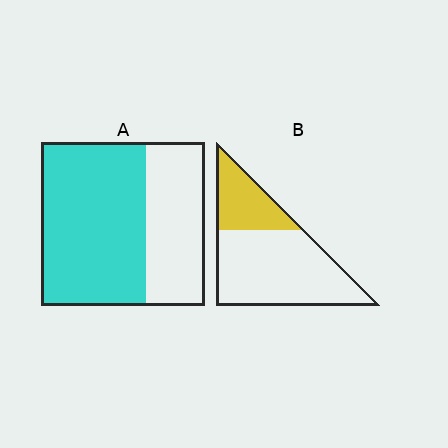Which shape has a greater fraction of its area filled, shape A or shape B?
Shape A.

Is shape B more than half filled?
No.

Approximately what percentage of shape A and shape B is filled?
A is approximately 65% and B is approximately 30%.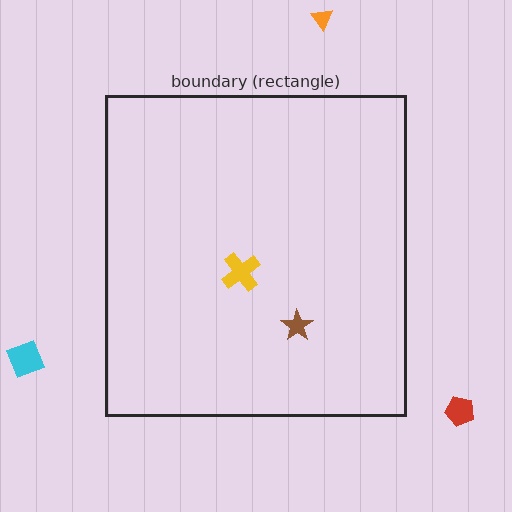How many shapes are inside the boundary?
2 inside, 3 outside.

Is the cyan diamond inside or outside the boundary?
Outside.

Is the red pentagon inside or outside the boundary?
Outside.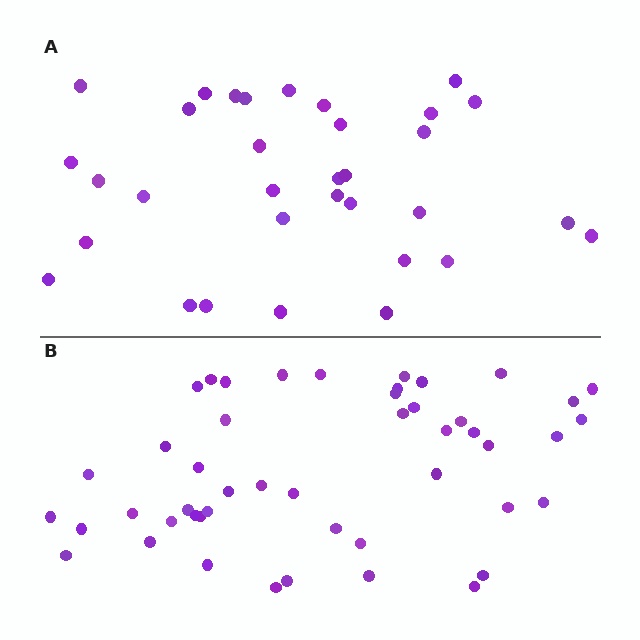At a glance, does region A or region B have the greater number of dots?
Region B (the bottom region) has more dots.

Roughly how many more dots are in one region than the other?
Region B has approximately 15 more dots than region A.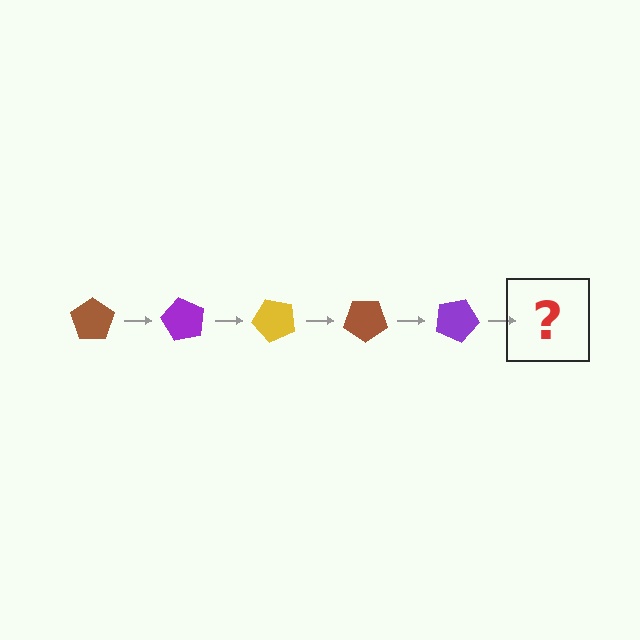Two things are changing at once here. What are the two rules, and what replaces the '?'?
The two rules are that it rotates 60 degrees each step and the color cycles through brown, purple, and yellow. The '?' should be a yellow pentagon, rotated 300 degrees from the start.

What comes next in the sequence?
The next element should be a yellow pentagon, rotated 300 degrees from the start.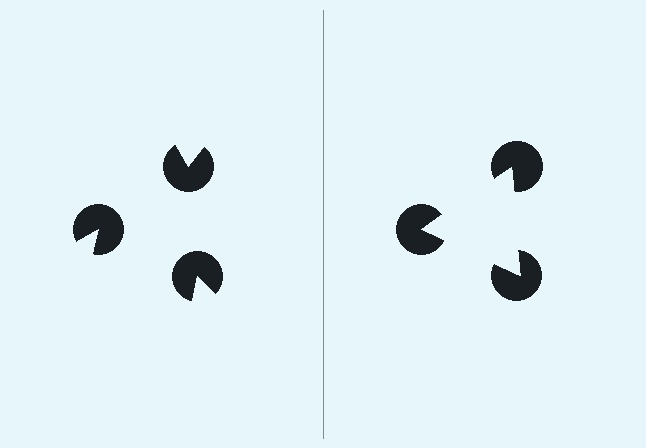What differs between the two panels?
The pac-man discs are positioned identically on both sides; only the wedge orientations differ. On the right they align to a triangle; on the left they are misaligned.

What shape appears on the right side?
An illusory triangle.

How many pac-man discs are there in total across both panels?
6 — 3 on each side.